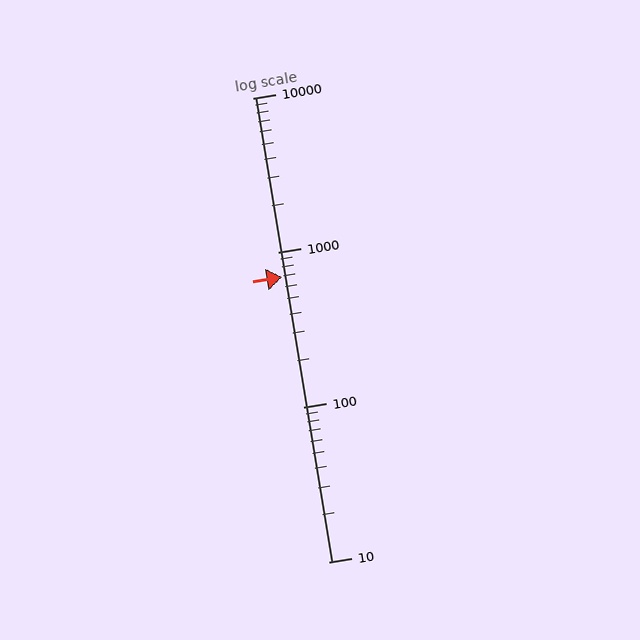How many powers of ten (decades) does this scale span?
The scale spans 3 decades, from 10 to 10000.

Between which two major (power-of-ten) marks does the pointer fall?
The pointer is between 100 and 1000.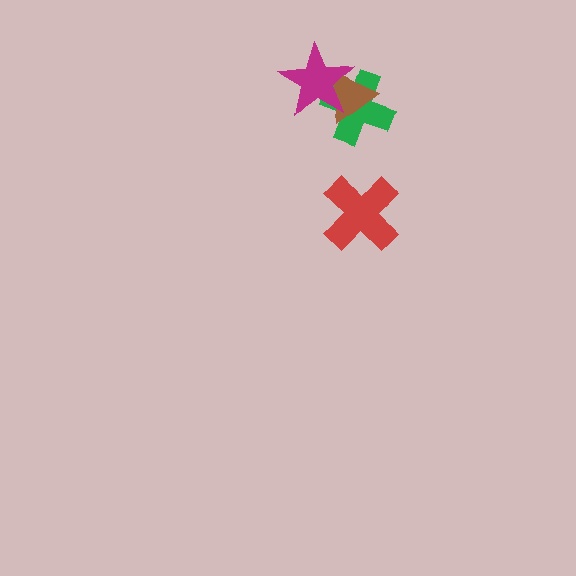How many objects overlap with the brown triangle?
2 objects overlap with the brown triangle.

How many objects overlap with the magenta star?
2 objects overlap with the magenta star.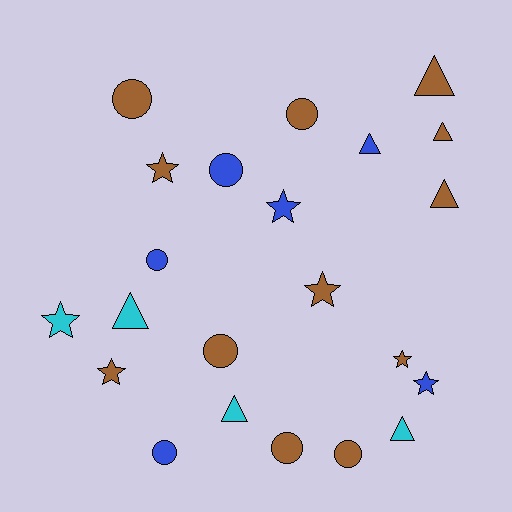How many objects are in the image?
There are 22 objects.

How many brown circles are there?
There are 5 brown circles.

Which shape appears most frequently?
Circle, with 8 objects.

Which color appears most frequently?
Brown, with 12 objects.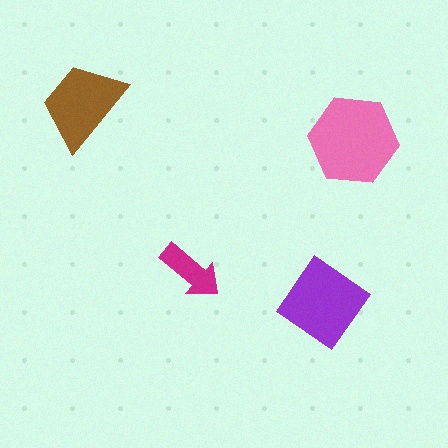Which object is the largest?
The pink hexagon.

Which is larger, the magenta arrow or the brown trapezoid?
The brown trapezoid.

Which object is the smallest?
The magenta arrow.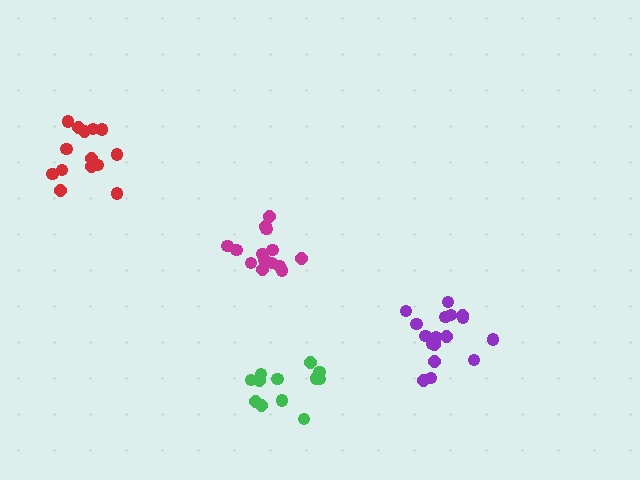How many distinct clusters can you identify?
There are 4 distinct clusters.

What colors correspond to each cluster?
The clusters are colored: green, magenta, red, purple.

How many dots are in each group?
Group 1: 12 dots, Group 2: 14 dots, Group 3: 14 dots, Group 4: 17 dots (57 total).